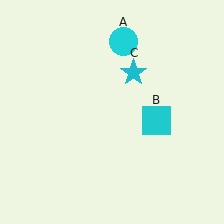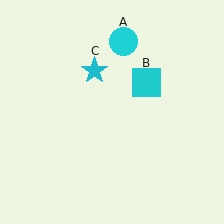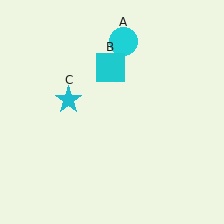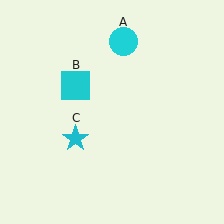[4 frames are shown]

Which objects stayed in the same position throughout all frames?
Cyan circle (object A) remained stationary.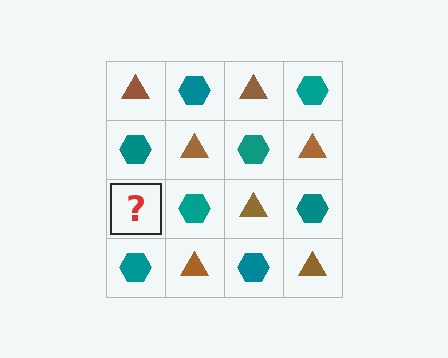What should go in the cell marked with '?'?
The missing cell should contain a brown triangle.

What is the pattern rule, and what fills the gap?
The rule is that it alternates brown triangle and teal hexagon in a checkerboard pattern. The gap should be filled with a brown triangle.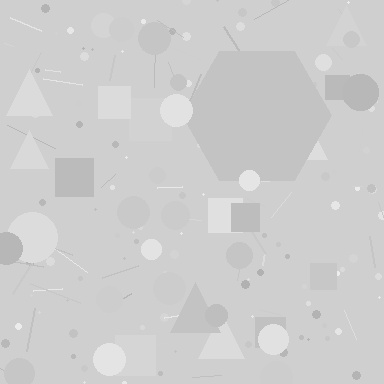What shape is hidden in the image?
A hexagon is hidden in the image.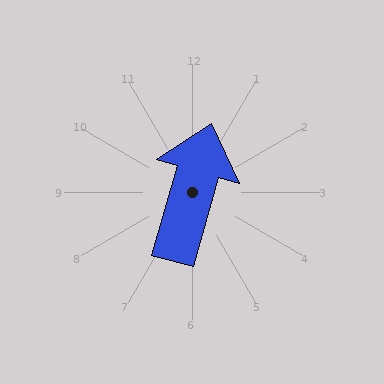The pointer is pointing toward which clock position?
Roughly 1 o'clock.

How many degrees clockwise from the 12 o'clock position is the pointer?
Approximately 16 degrees.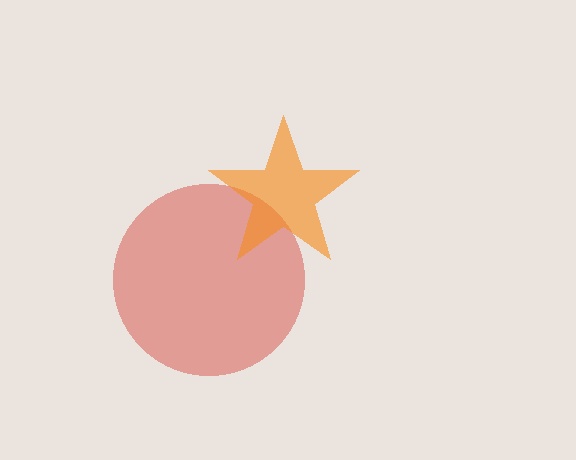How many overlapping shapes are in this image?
There are 2 overlapping shapes in the image.